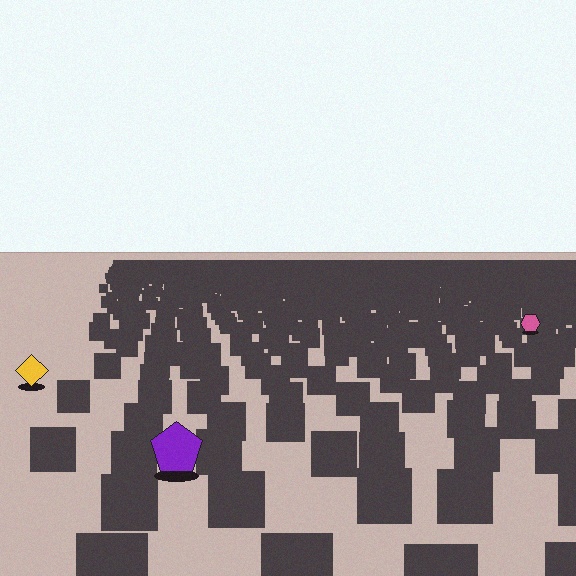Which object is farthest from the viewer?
The pink hexagon is farthest from the viewer. It appears smaller and the ground texture around it is denser.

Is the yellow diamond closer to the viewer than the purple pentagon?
No. The purple pentagon is closer — you can tell from the texture gradient: the ground texture is coarser near it.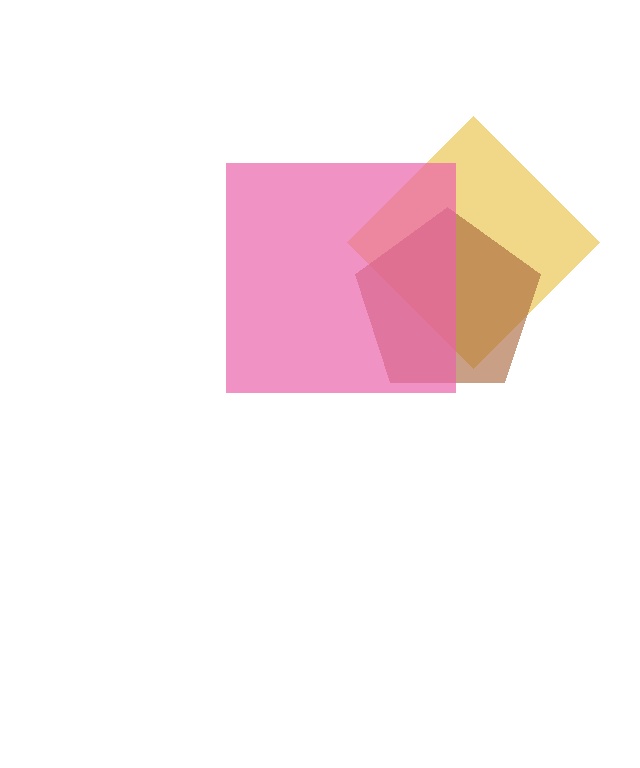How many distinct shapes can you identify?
There are 3 distinct shapes: a yellow diamond, a brown pentagon, a pink square.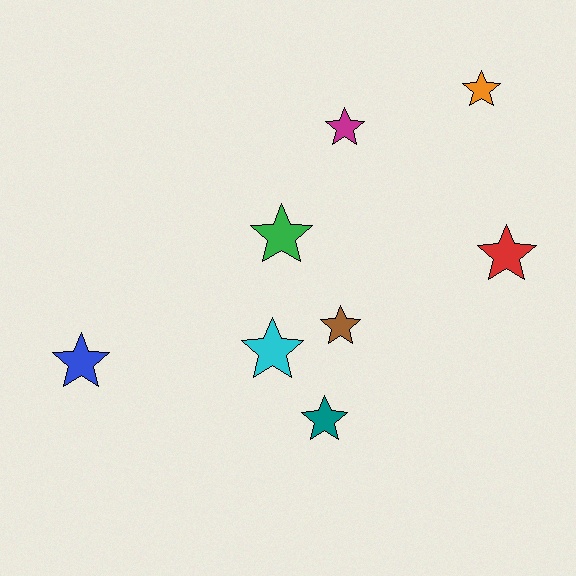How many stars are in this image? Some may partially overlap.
There are 8 stars.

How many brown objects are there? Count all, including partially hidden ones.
There is 1 brown object.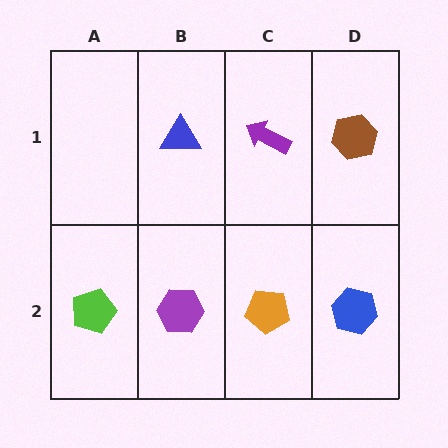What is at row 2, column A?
A lime pentagon.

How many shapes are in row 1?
3 shapes.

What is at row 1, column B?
A blue triangle.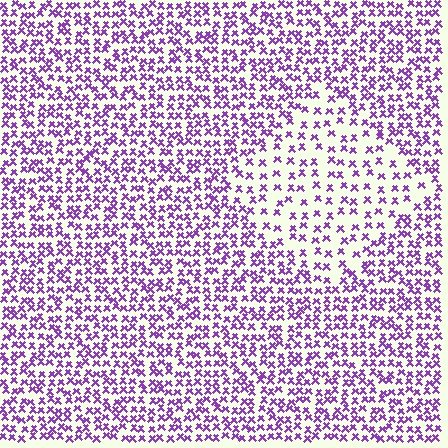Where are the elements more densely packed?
The elements are more densely packed outside the diamond boundary.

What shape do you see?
I see a diamond.